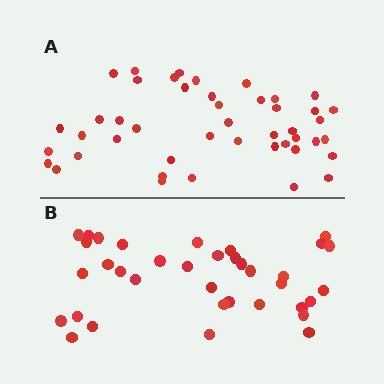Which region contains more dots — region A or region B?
Region A (the top region) has more dots.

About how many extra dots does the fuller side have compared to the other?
Region A has roughly 8 or so more dots than region B.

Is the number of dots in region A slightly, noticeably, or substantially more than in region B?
Region A has noticeably more, but not dramatically so. The ratio is roughly 1.2 to 1.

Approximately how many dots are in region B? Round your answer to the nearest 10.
About 40 dots. (The exact count is 36, which rounds to 40.)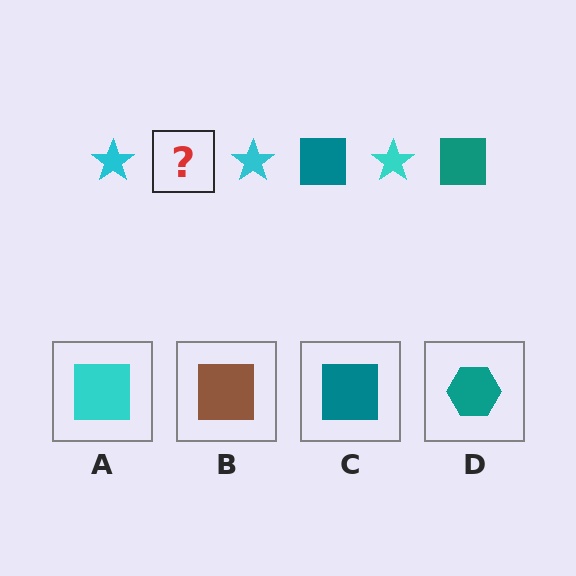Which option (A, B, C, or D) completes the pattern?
C.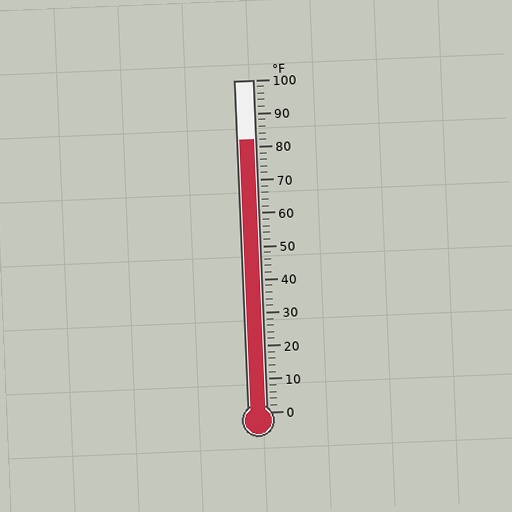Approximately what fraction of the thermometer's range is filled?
The thermometer is filled to approximately 80% of its range.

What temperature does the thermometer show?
The thermometer shows approximately 82°F.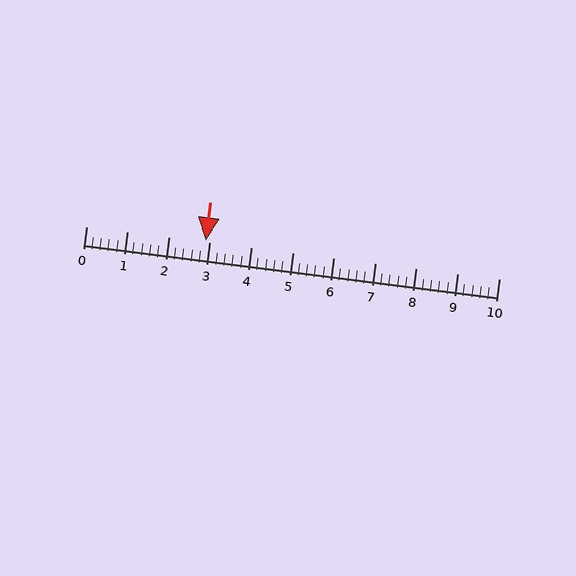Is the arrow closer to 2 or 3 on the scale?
The arrow is closer to 3.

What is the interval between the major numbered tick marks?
The major tick marks are spaced 1 units apart.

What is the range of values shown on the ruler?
The ruler shows values from 0 to 10.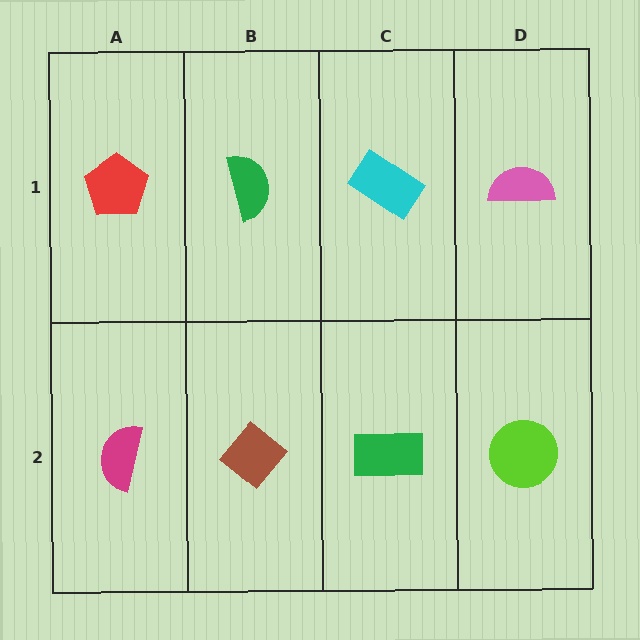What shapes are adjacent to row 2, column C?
A cyan rectangle (row 1, column C), a brown diamond (row 2, column B), a lime circle (row 2, column D).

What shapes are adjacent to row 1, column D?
A lime circle (row 2, column D), a cyan rectangle (row 1, column C).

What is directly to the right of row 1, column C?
A pink semicircle.